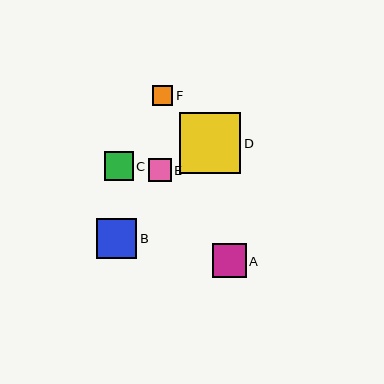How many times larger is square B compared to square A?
Square B is approximately 1.2 times the size of square A.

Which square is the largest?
Square D is the largest with a size of approximately 61 pixels.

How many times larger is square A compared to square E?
Square A is approximately 1.5 times the size of square E.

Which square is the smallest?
Square F is the smallest with a size of approximately 21 pixels.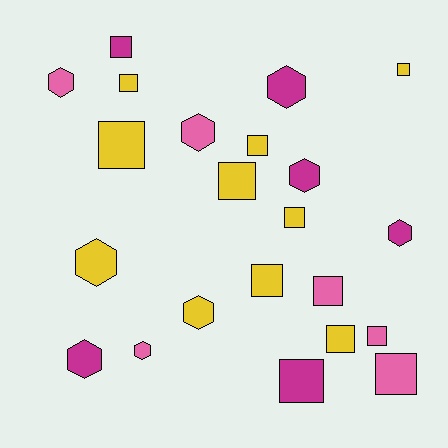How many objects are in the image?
There are 22 objects.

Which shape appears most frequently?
Square, with 13 objects.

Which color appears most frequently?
Yellow, with 10 objects.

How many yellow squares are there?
There are 8 yellow squares.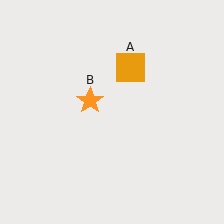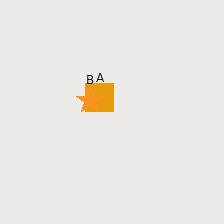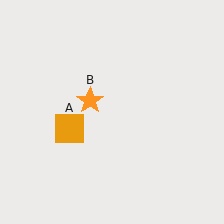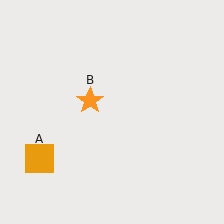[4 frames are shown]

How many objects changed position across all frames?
1 object changed position: orange square (object A).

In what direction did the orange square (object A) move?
The orange square (object A) moved down and to the left.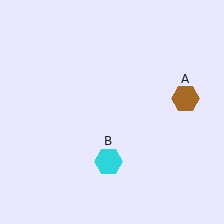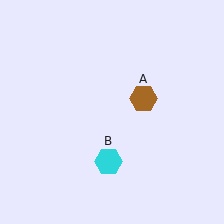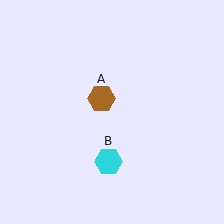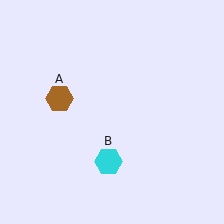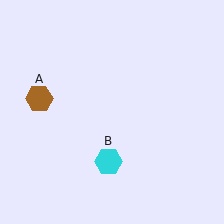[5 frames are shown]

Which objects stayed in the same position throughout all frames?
Cyan hexagon (object B) remained stationary.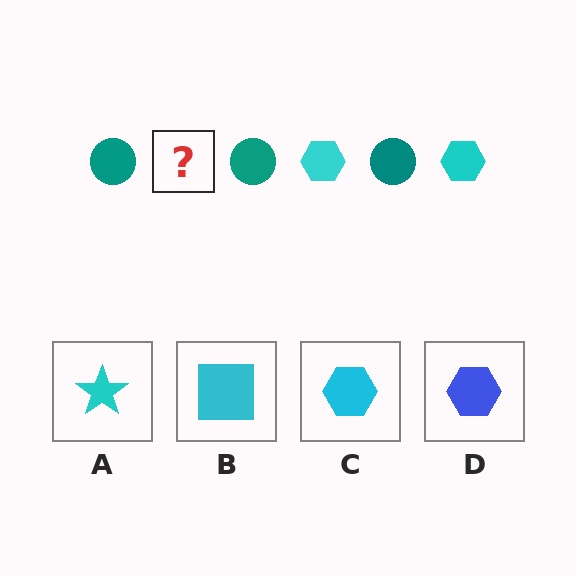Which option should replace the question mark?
Option C.